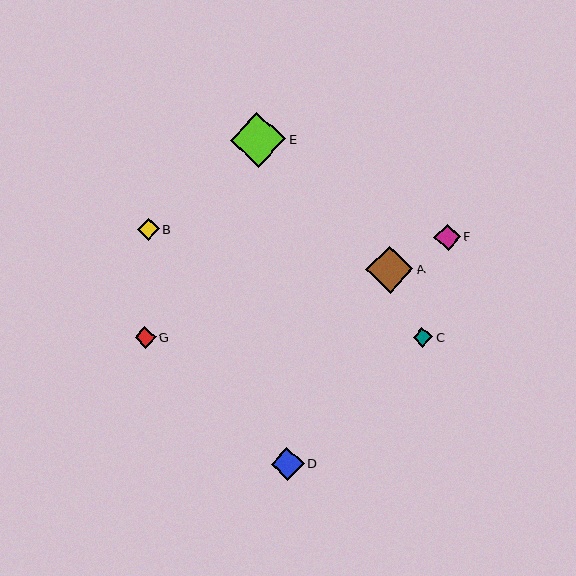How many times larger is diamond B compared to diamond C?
Diamond B is approximately 1.2 times the size of diamond C.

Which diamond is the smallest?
Diamond C is the smallest with a size of approximately 19 pixels.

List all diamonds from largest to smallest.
From largest to smallest: E, A, D, F, B, G, C.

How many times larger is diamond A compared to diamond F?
Diamond A is approximately 1.8 times the size of diamond F.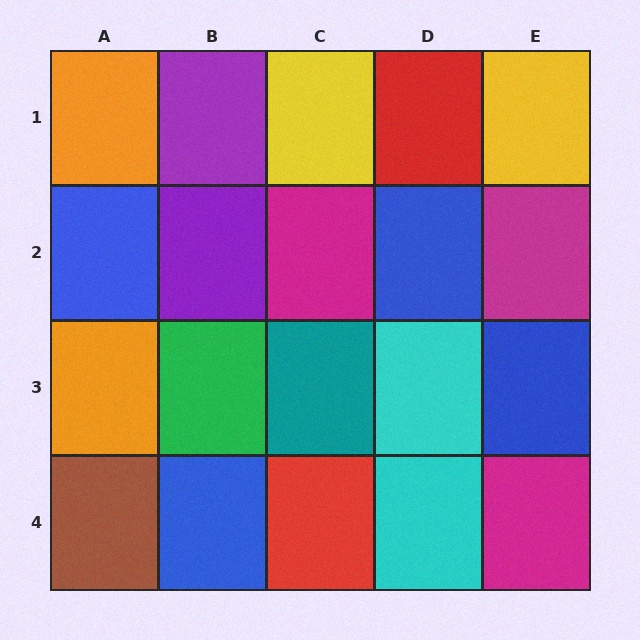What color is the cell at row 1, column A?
Orange.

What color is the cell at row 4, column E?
Magenta.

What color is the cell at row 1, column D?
Red.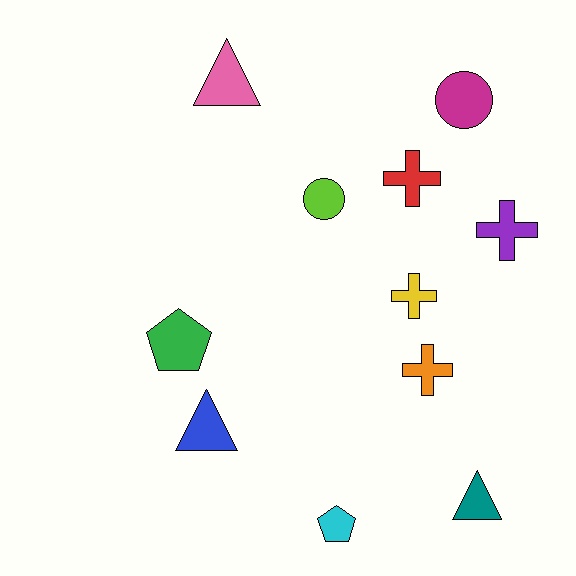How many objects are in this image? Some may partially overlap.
There are 11 objects.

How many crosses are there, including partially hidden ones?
There are 4 crosses.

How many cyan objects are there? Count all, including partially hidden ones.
There is 1 cyan object.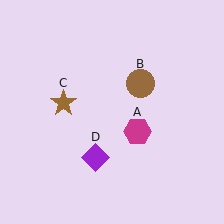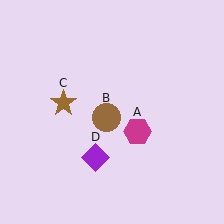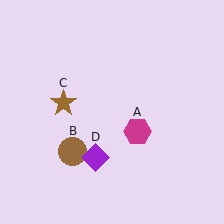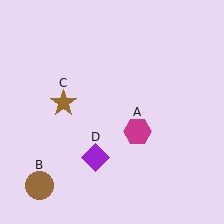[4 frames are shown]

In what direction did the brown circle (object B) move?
The brown circle (object B) moved down and to the left.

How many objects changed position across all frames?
1 object changed position: brown circle (object B).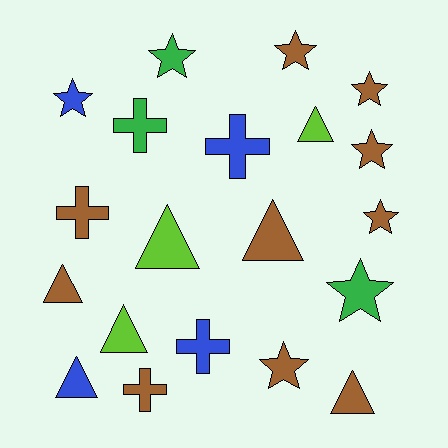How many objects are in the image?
There are 20 objects.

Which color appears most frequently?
Brown, with 10 objects.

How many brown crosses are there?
There are 2 brown crosses.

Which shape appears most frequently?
Star, with 8 objects.